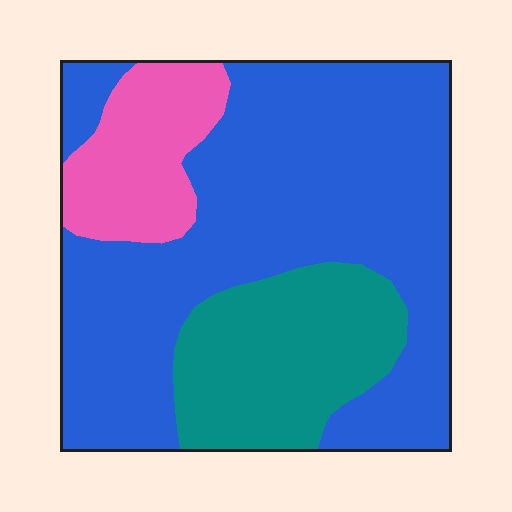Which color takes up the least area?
Pink, at roughly 15%.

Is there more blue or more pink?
Blue.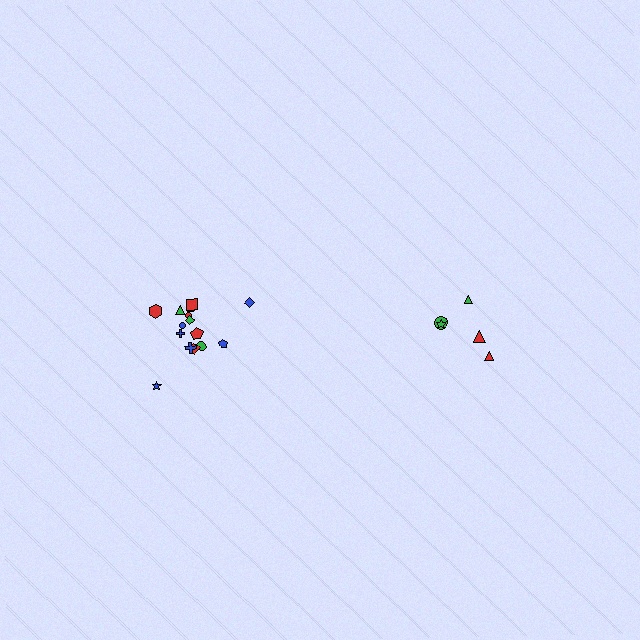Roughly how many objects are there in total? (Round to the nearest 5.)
Roughly 20 objects in total.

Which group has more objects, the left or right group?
The left group.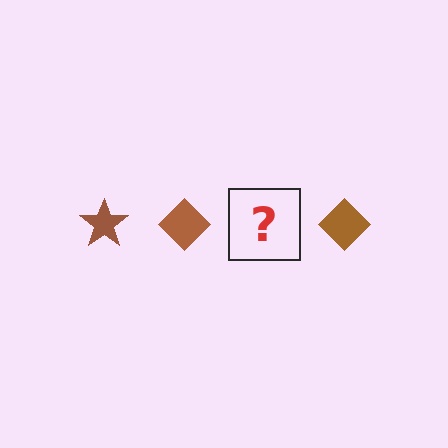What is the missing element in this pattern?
The missing element is a brown star.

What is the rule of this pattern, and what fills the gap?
The rule is that the pattern cycles through star, diamond shapes in brown. The gap should be filled with a brown star.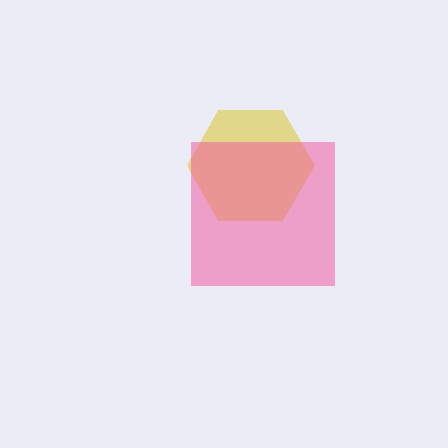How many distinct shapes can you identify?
There are 2 distinct shapes: a yellow hexagon, a pink square.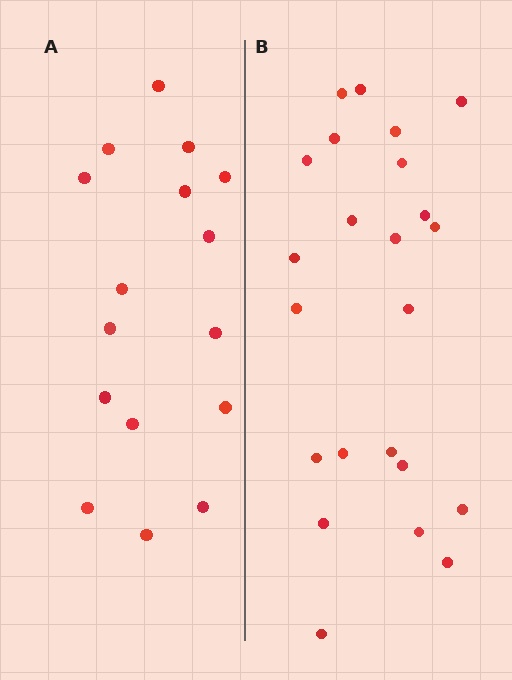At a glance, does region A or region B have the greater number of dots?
Region B (the right region) has more dots.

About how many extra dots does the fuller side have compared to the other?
Region B has roughly 8 or so more dots than region A.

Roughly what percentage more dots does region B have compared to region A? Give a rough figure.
About 45% more.